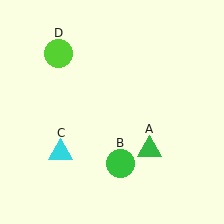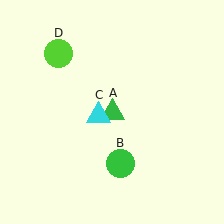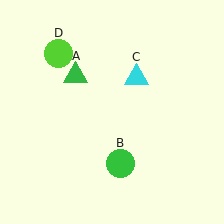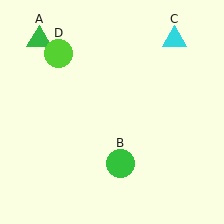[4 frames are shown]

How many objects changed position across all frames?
2 objects changed position: green triangle (object A), cyan triangle (object C).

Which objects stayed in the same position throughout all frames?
Green circle (object B) and lime circle (object D) remained stationary.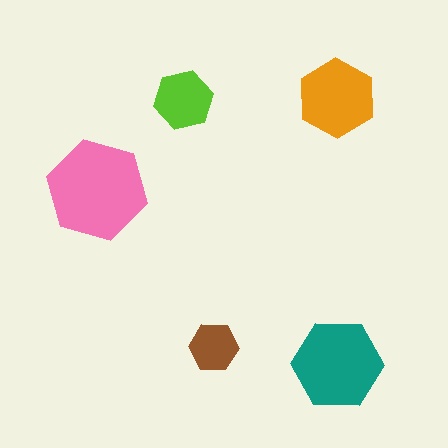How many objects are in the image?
There are 5 objects in the image.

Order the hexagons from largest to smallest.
the pink one, the teal one, the orange one, the lime one, the brown one.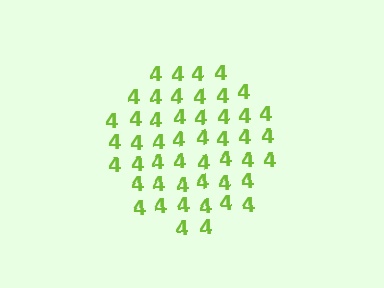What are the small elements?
The small elements are digit 4's.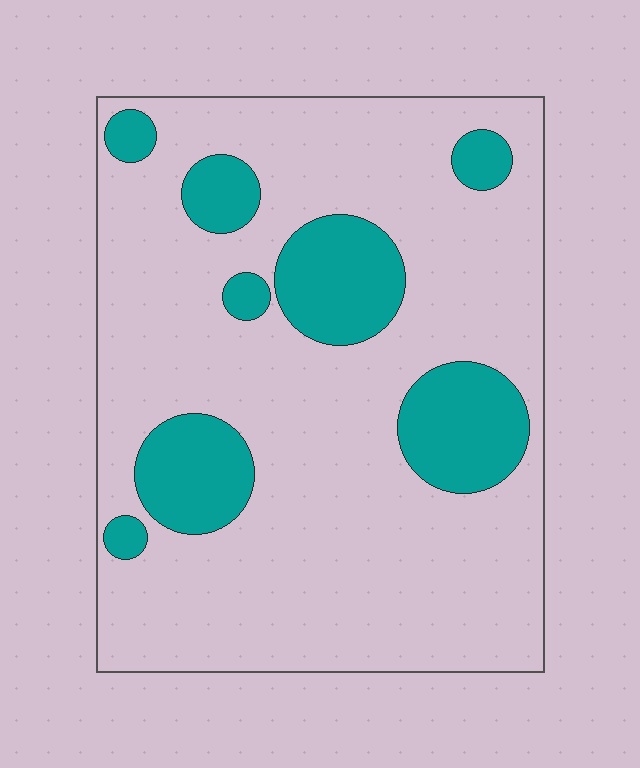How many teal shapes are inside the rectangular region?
8.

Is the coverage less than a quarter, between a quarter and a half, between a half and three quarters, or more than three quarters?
Less than a quarter.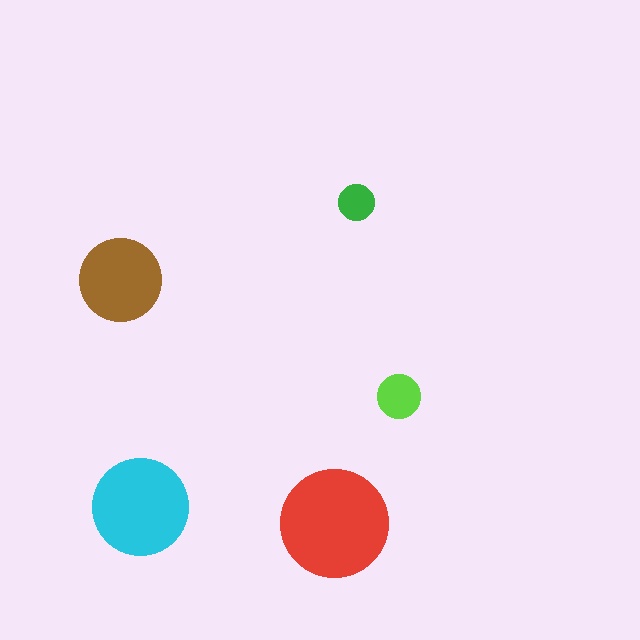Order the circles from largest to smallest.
the red one, the cyan one, the brown one, the lime one, the green one.